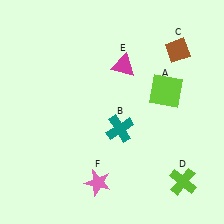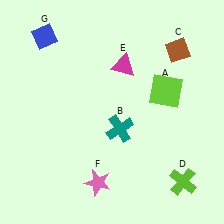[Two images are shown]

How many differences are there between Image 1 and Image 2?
There is 1 difference between the two images.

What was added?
A blue diamond (G) was added in Image 2.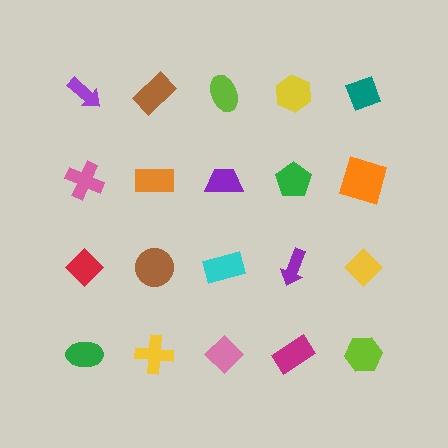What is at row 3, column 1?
A red diamond.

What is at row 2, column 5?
An orange square.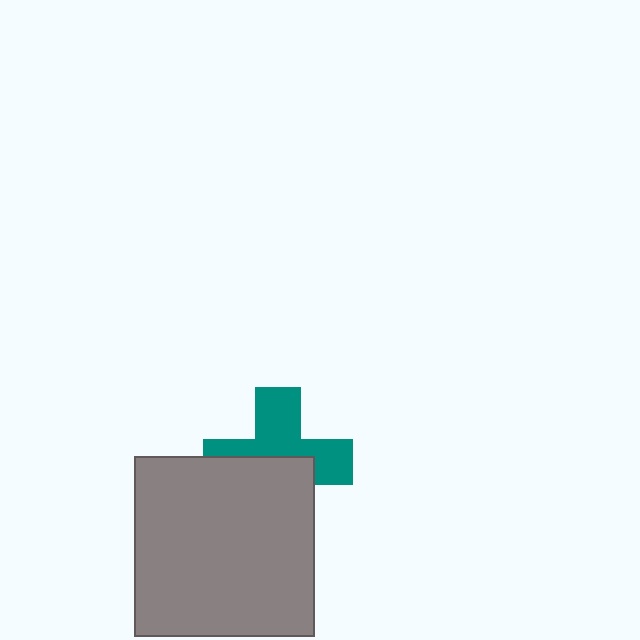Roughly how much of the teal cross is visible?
About half of it is visible (roughly 51%).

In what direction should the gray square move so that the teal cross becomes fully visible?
The gray square should move down. That is the shortest direction to clear the overlap and leave the teal cross fully visible.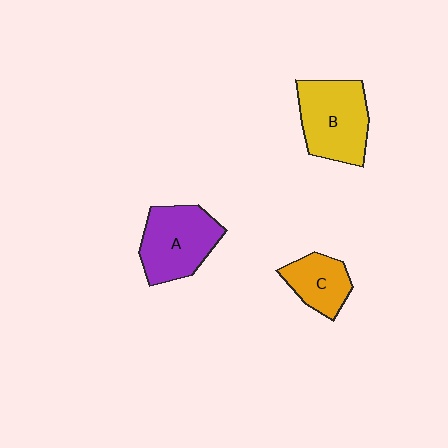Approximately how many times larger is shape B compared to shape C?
Approximately 1.7 times.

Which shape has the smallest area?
Shape C (orange).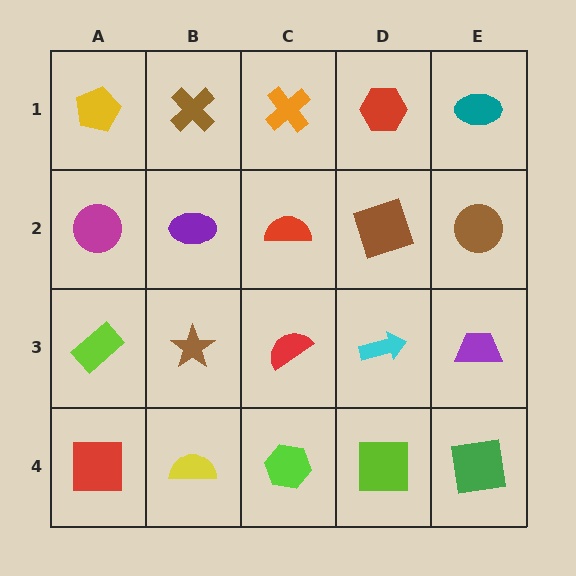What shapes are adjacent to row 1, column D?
A brown square (row 2, column D), an orange cross (row 1, column C), a teal ellipse (row 1, column E).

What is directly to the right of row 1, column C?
A red hexagon.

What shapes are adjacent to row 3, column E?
A brown circle (row 2, column E), a green square (row 4, column E), a cyan arrow (row 3, column D).